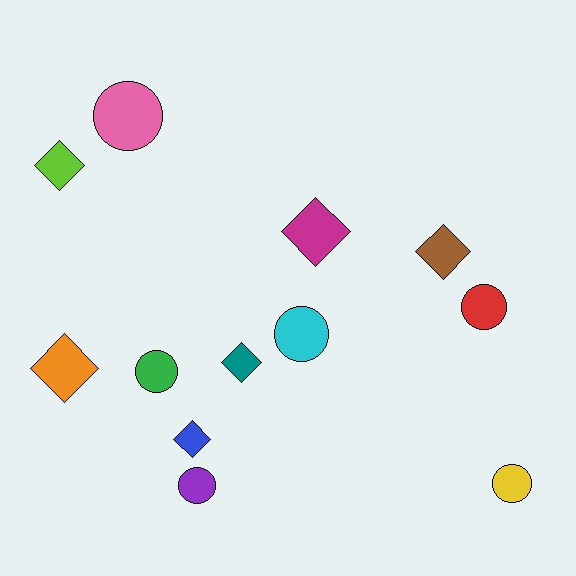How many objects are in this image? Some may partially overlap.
There are 12 objects.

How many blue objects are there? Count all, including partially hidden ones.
There is 1 blue object.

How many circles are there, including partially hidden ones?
There are 6 circles.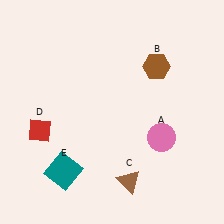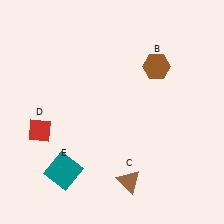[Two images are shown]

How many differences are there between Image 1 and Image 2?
There is 1 difference between the two images.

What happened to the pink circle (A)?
The pink circle (A) was removed in Image 2. It was in the bottom-right area of Image 1.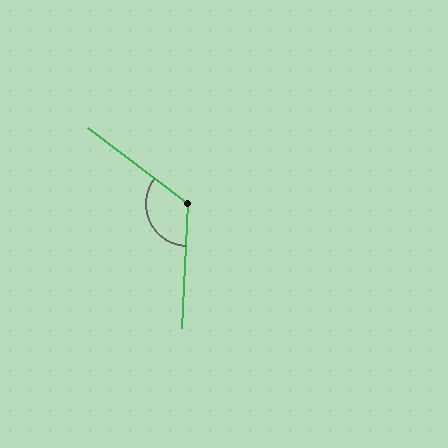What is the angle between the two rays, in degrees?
Approximately 124 degrees.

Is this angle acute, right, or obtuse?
It is obtuse.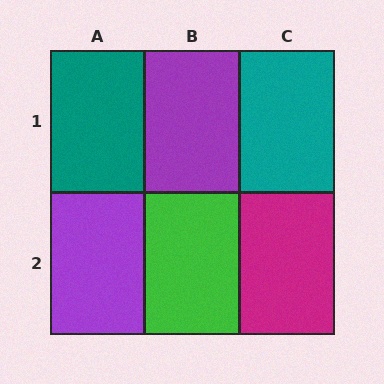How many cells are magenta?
1 cell is magenta.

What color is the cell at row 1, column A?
Teal.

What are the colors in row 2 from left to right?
Purple, green, magenta.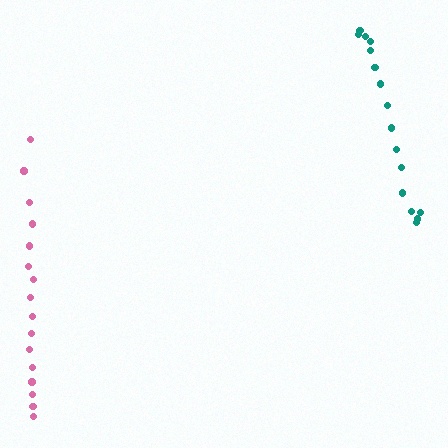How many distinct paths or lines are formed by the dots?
There are 2 distinct paths.